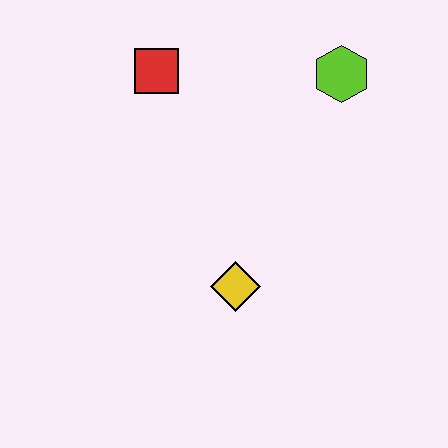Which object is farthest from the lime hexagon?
The yellow diamond is farthest from the lime hexagon.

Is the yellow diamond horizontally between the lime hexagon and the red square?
Yes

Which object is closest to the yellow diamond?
The red square is closest to the yellow diamond.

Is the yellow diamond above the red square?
No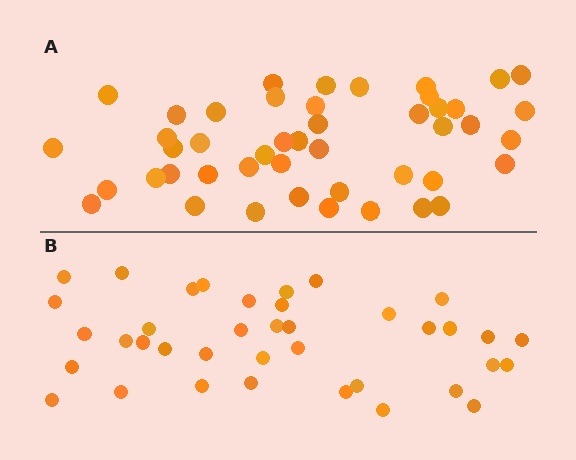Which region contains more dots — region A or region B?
Region A (the top region) has more dots.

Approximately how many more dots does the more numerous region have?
Region A has roughly 8 or so more dots than region B.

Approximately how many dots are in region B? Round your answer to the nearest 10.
About 40 dots. (The exact count is 38, which rounds to 40.)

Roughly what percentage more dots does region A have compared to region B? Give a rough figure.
About 20% more.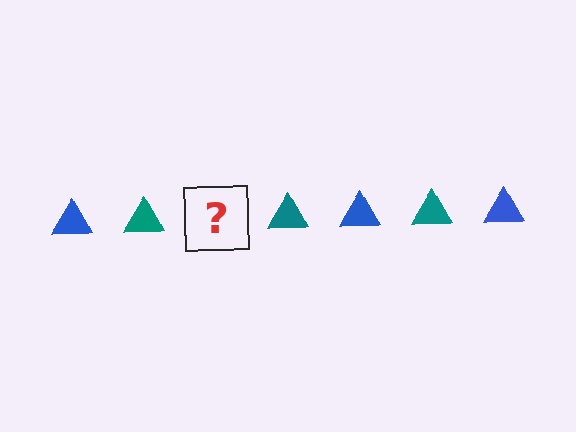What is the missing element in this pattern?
The missing element is a blue triangle.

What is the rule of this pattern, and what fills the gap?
The rule is that the pattern cycles through blue, teal triangles. The gap should be filled with a blue triangle.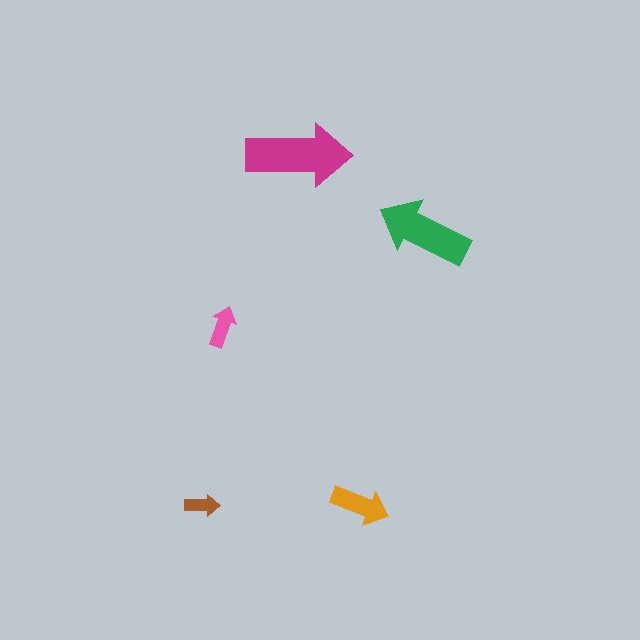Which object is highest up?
The magenta arrow is topmost.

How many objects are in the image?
There are 5 objects in the image.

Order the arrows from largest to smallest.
the magenta one, the green one, the orange one, the pink one, the brown one.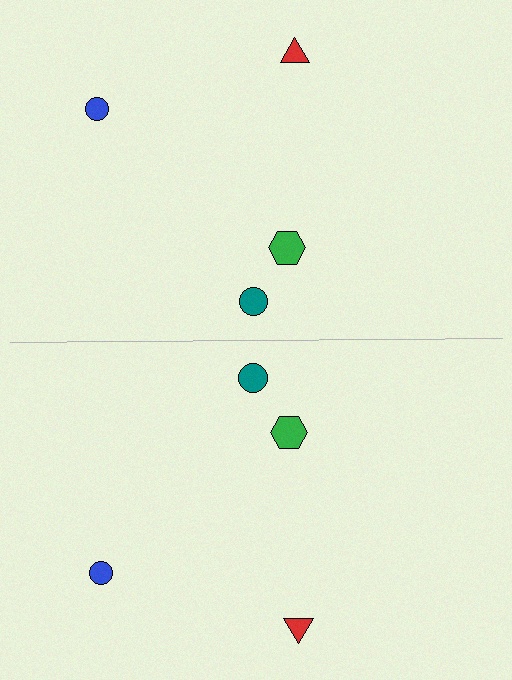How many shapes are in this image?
There are 8 shapes in this image.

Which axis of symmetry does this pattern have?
The pattern has a horizontal axis of symmetry running through the center of the image.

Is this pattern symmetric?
Yes, this pattern has bilateral (reflection) symmetry.